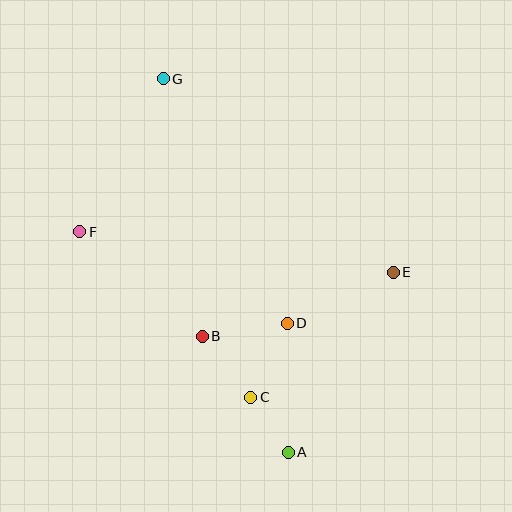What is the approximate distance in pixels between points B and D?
The distance between B and D is approximately 86 pixels.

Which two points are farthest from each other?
Points A and G are farthest from each other.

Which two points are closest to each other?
Points A and C are closest to each other.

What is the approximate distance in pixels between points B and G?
The distance between B and G is approximately 260 pixels.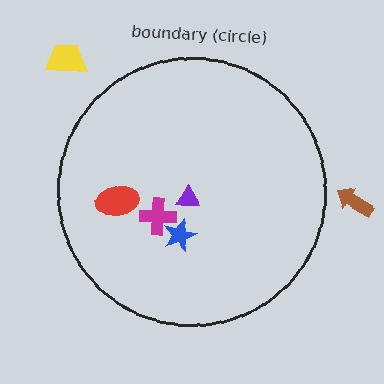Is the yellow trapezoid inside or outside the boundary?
Outside.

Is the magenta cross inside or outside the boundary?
Inside.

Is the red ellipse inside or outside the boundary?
Inside.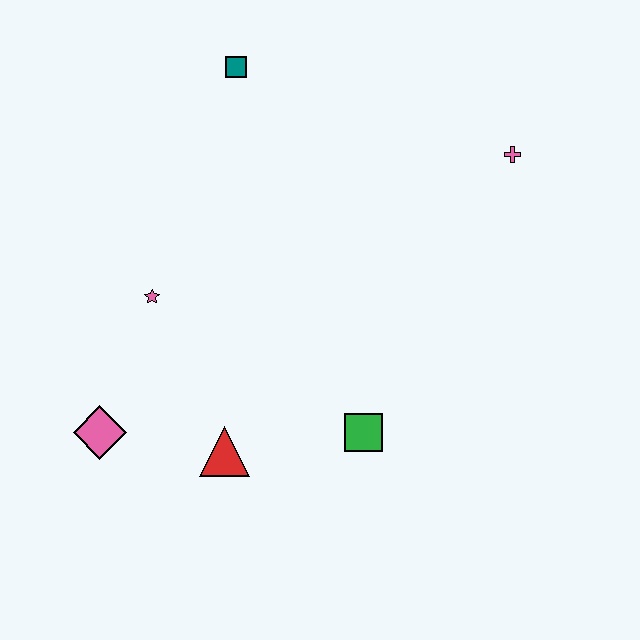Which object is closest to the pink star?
The pink diamond is closest to the pink star.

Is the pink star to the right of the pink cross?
No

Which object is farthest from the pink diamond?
The pink cross is farthest from the pink diamond.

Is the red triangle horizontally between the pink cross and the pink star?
Yes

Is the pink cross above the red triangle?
Yes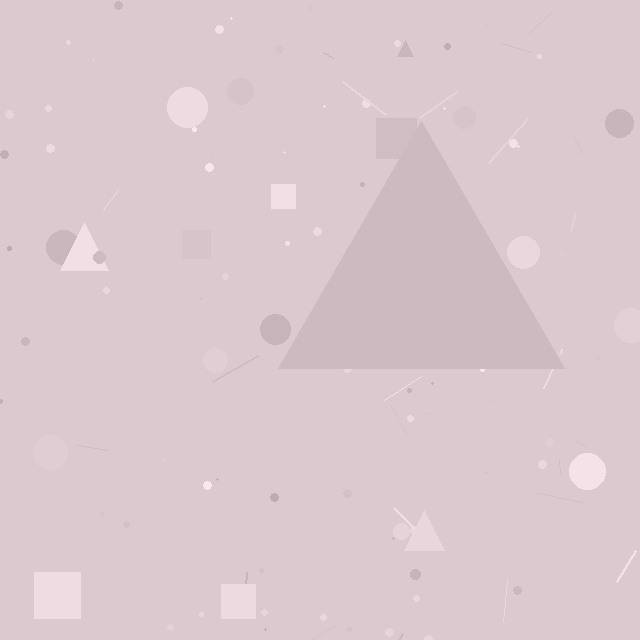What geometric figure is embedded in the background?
A triangle is embedded in the background.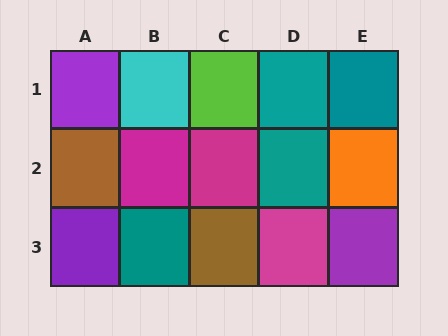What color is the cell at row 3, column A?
Purple.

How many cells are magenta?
3 cells are magenta.